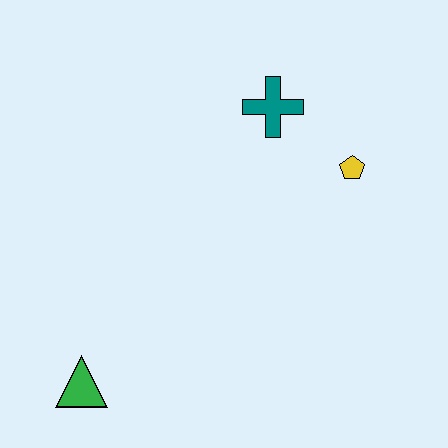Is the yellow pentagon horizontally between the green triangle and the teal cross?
No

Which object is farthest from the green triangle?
The yellow pentagon is farthest from the green triangle.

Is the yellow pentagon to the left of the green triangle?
No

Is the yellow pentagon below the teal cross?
Yes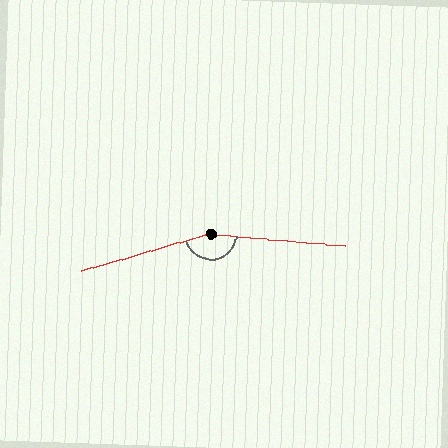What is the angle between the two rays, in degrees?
Approximately 159 degrees.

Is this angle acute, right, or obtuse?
It is obtuse.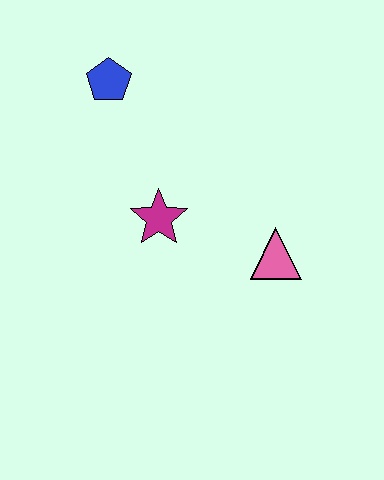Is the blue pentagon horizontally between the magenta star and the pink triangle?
No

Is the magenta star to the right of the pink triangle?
No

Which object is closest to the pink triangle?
The magenta star is closest to the pink triangle.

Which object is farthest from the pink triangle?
The blue pentagon is farthest from the pink triangle.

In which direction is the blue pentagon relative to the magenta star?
The blue pentagon is above the magenta star.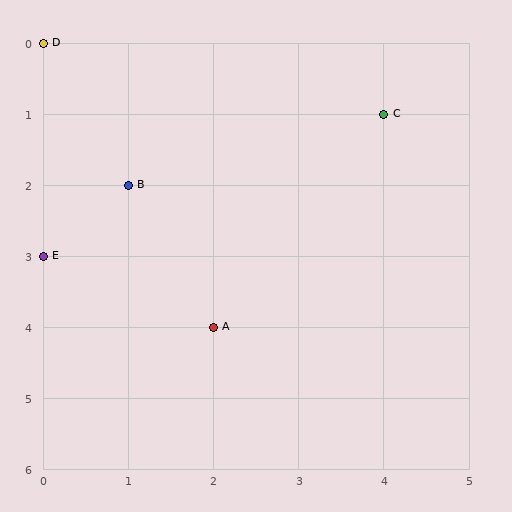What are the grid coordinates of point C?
Point C is at grid coordinates (4, 1).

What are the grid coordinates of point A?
Point A is at grid coordinates (2, 4).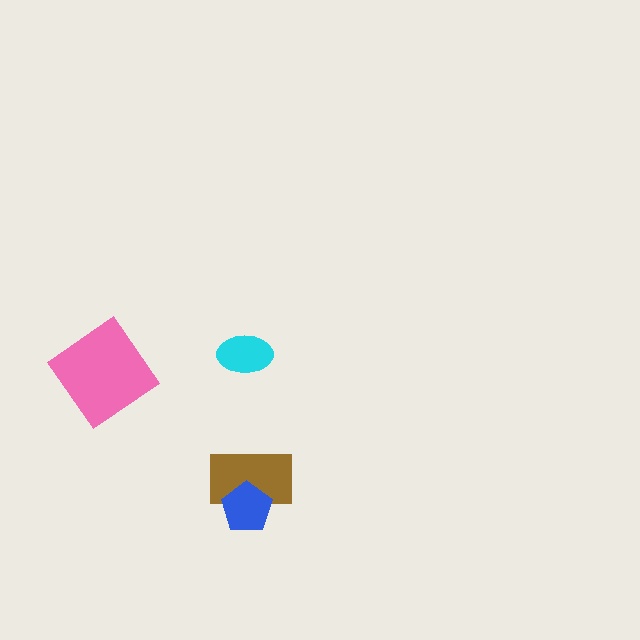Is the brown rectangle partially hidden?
Yes, it is partially covered by another shape.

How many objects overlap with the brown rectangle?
1 object overlaps with the brown rectangle.